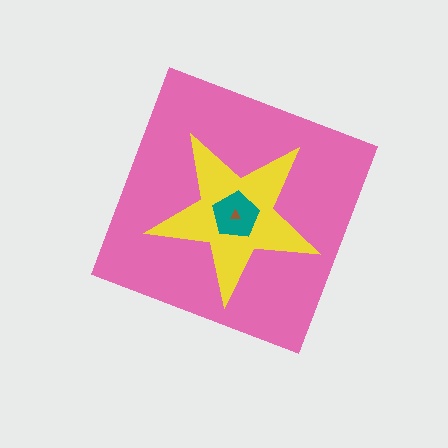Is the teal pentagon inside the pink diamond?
Yes.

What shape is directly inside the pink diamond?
The yellow star.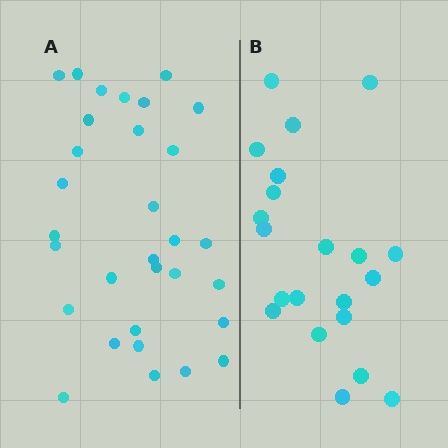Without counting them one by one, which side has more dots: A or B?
Region A (the left region) has more dots.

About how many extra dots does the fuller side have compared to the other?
Region A has roughly 10 or so more dots than region B.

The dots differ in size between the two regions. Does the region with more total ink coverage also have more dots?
No. Region B has more total ink coverage because its dots are larger, but region A actually contains more individual dots. Total area can be misleading — the number of items is what matters here.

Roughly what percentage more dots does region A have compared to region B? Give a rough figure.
About 50% more.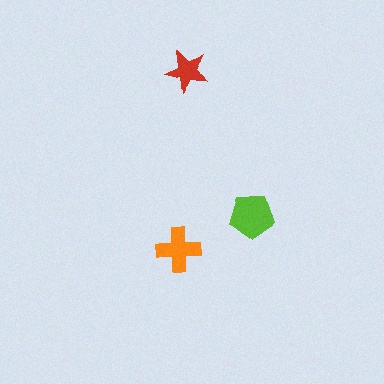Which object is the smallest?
The red star.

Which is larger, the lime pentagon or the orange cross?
The lime pentagon.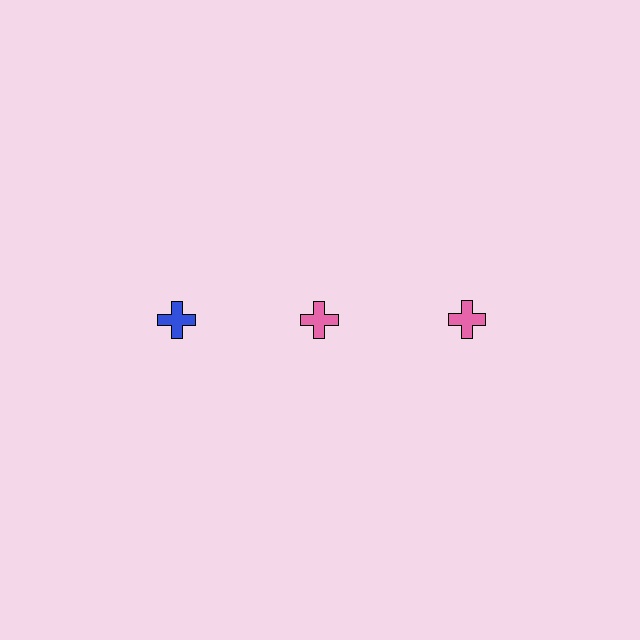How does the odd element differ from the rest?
It has a different color: blue instead of pink.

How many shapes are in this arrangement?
There are 3 shapes arranged in a grid pattern.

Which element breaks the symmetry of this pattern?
The blue cross in the top row, leftmost column breaks the symmetry. All other shapes are pink crosses.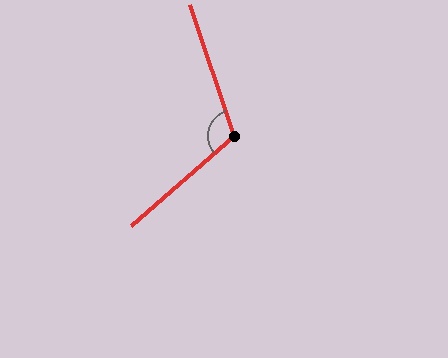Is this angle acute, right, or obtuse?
It is obtuse.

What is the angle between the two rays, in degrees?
Approximately 113 degrees.